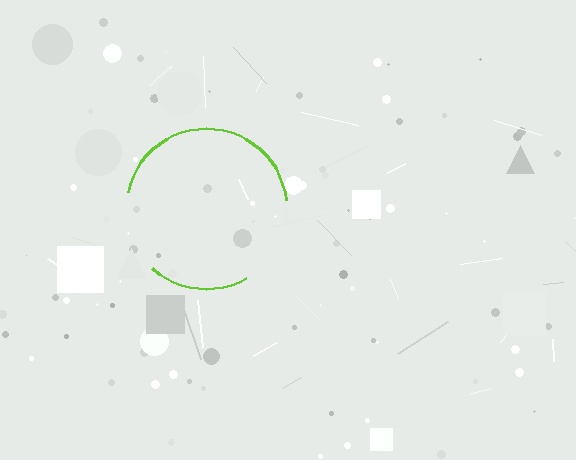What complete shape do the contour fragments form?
The contour fragments form a circle.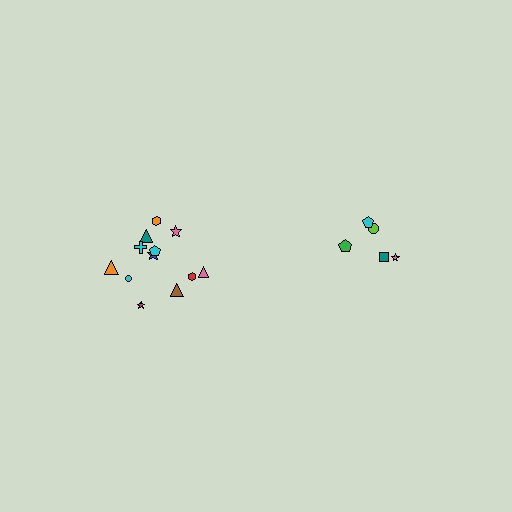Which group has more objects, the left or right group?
The left group.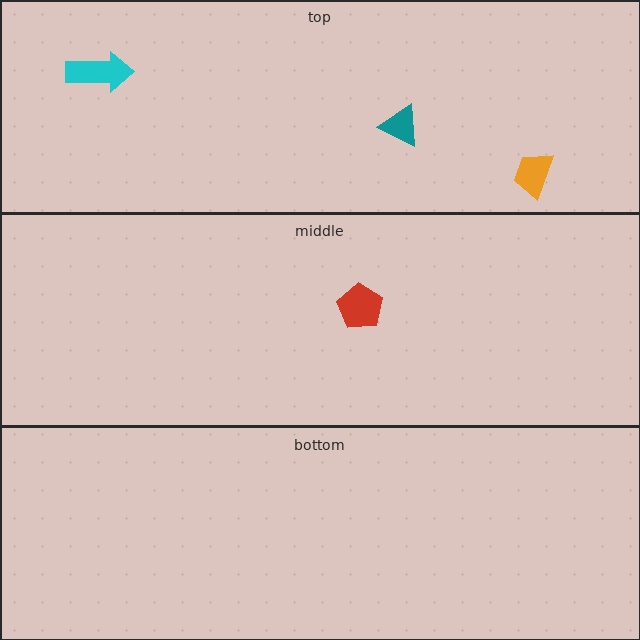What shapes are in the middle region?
The red pentagon.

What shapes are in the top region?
The orange trapezoid, the cyan arrow, the teal triangle.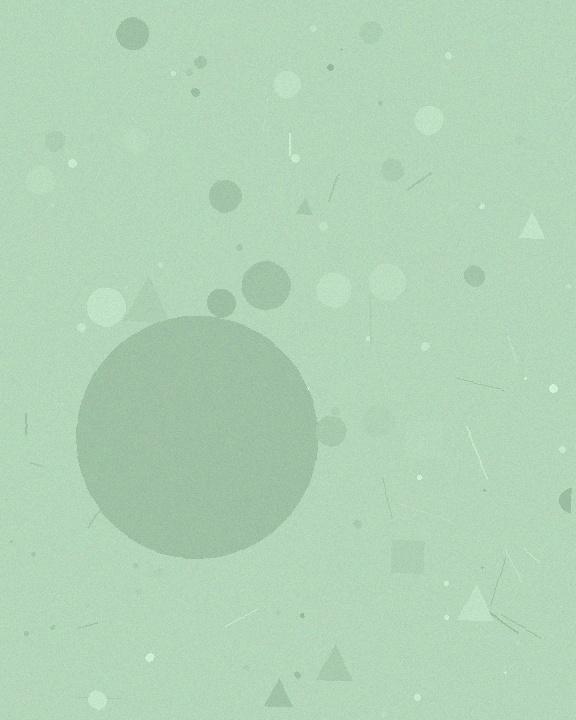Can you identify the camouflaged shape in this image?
The camouflaged shape is a circle.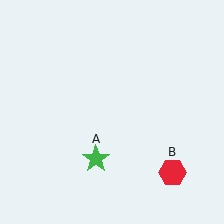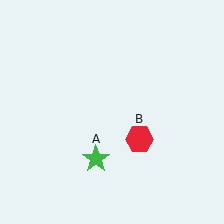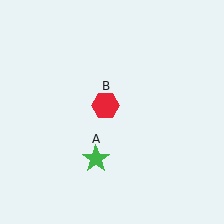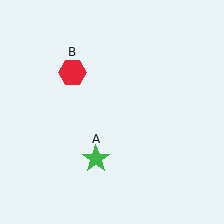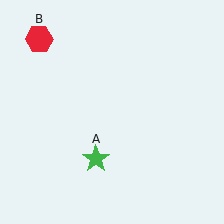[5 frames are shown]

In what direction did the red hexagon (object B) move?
The red hexagon (object B) moved up and to the left.